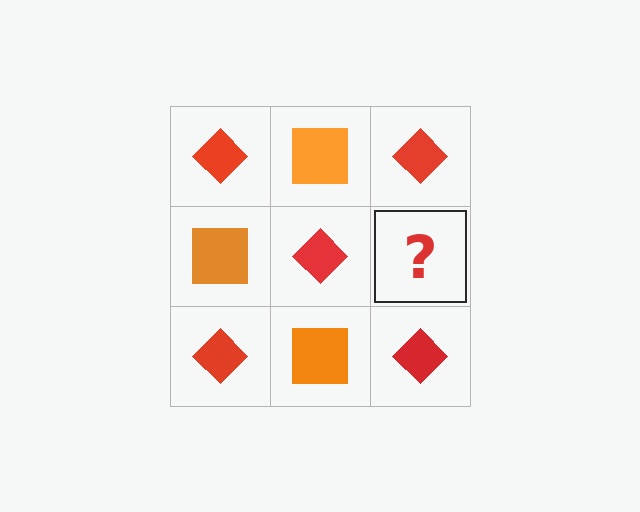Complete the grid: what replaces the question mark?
The question mark should be replaced with an orange square.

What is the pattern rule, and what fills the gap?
The rule is that it alternates red diamond and orange square in a checkerboard pattern. The gap should be filled with an orange square.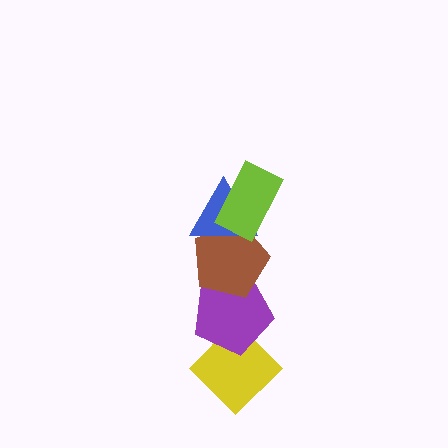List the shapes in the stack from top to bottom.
From top to bottom: the lime rectangle, the blue triangle, the brown pentagon, the purple pentagon, the yellow diamond.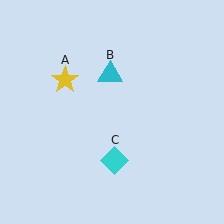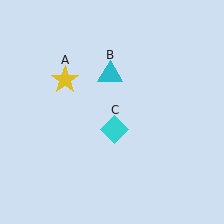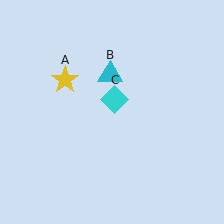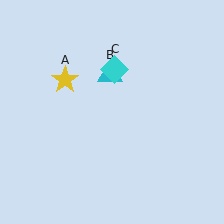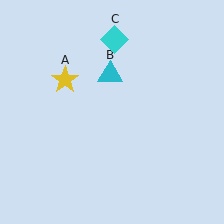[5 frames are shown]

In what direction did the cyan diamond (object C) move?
The cyan diamond (object C) moved up.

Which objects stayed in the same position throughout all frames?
Yellow star (object A) and cyan triangle (object B) remained stationary.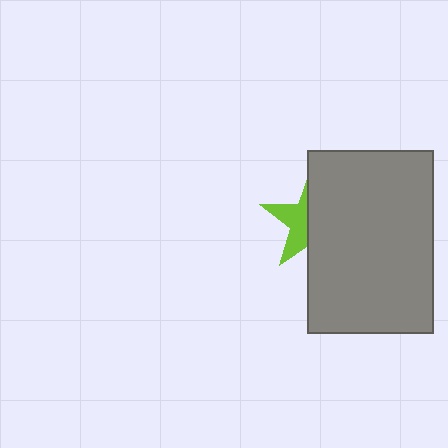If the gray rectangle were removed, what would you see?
You would see the complete lime star.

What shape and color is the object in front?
The object in front is a gray rectangle.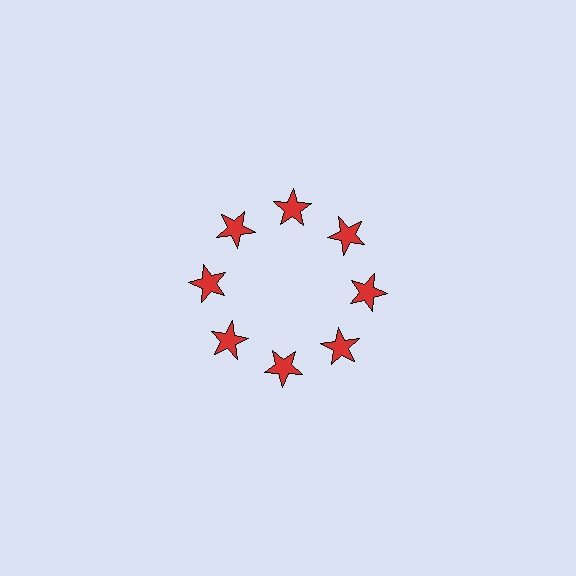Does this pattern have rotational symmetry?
Yes, this pattern has 8-fold rotational symmetry. It looks the same after rotating 45 degrees around the center.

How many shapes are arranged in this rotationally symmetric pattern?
There are 8 shapes, arranged in 8 groups of 1.